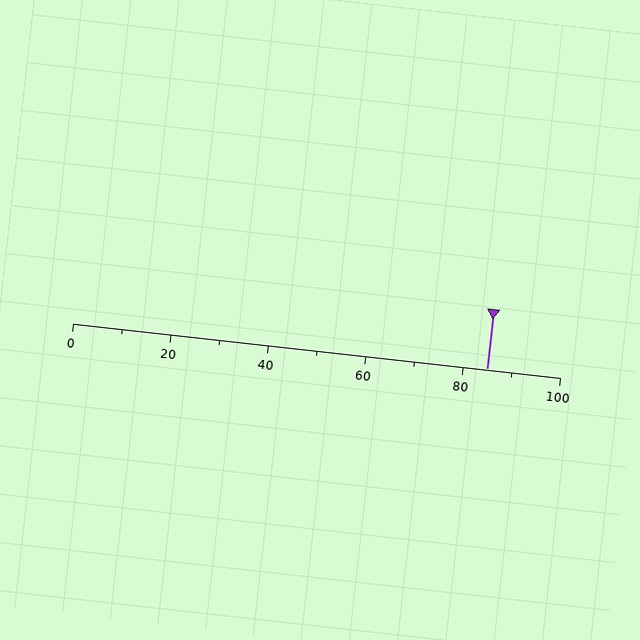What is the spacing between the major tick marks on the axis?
The major ticks are spaced 20 apart.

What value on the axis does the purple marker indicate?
The marker indicates approximately 85.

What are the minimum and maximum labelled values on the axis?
The axis runs from 0 to 100.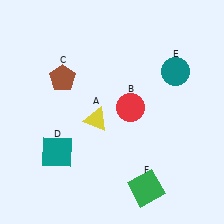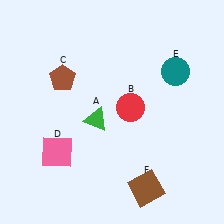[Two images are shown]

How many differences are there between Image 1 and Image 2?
There are 3 differences between the two images.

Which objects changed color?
A changed from yellow to green. D changed from teal to pink. F changed from green to brown.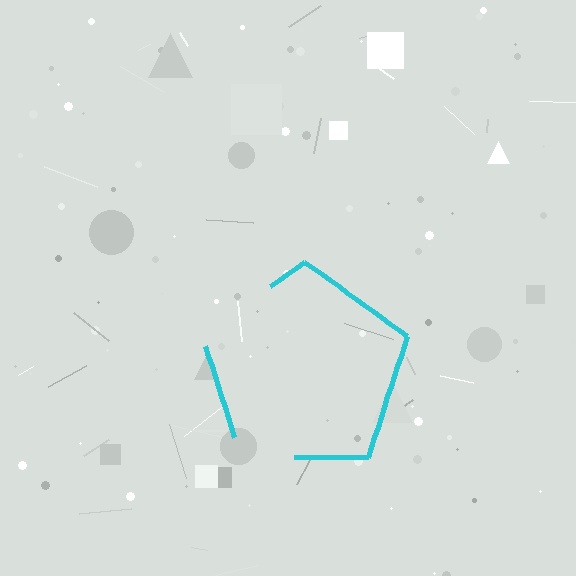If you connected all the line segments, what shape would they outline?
They would outline a pentagon.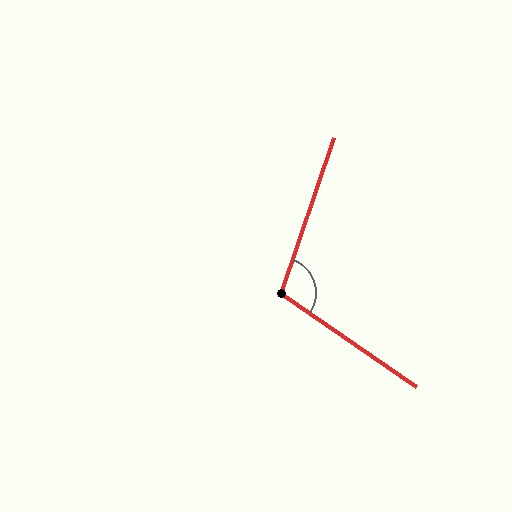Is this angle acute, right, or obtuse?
It is obtuse.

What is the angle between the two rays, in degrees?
Approximately 106 degrees.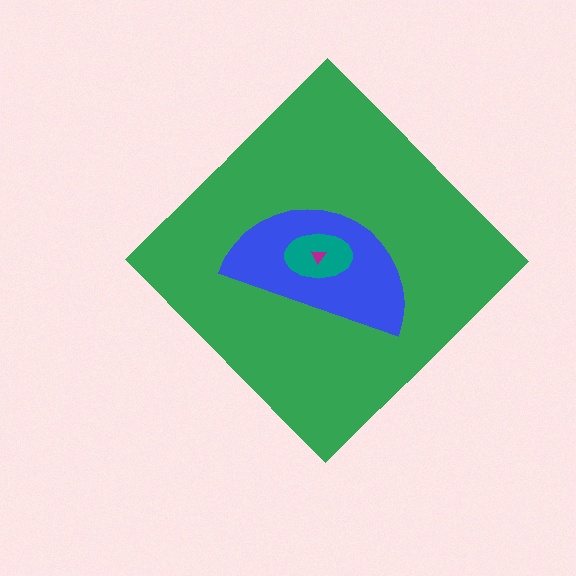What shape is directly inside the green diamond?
The blue semicircle.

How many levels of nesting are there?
4.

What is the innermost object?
The magenta triangle.